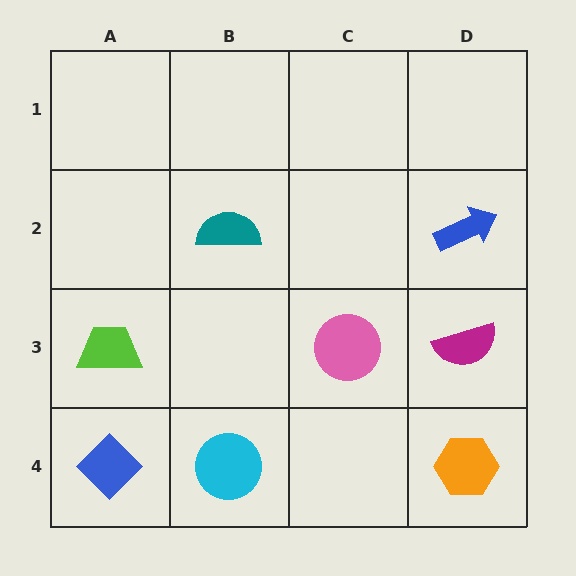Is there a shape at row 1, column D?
No, that cell is empty.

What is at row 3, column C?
A pink circle.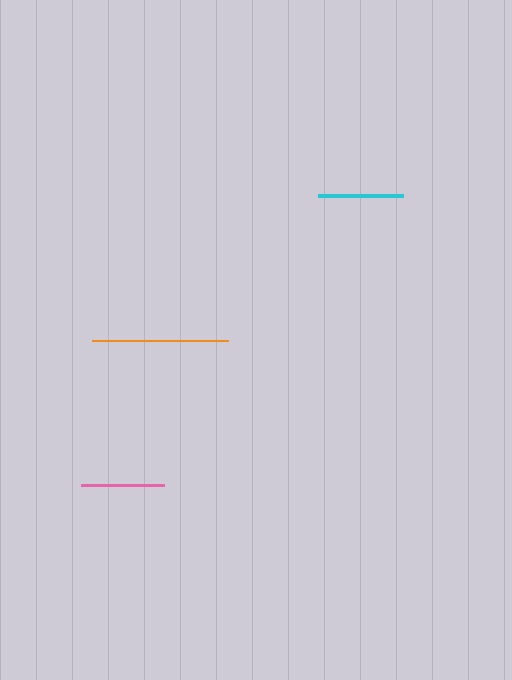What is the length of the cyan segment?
The cyan segment is approximately 85 pixels long.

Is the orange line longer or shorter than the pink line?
The orange line is longer than the pink line.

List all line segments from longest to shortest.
From longest to shortest: orange, cyan, pink.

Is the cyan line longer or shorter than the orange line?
The orange line is longer than the cyan line.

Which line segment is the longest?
The orange line is the longest at approximately 136 pixels.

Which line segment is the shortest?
The pink line is the shortest at approximately 83 pixels.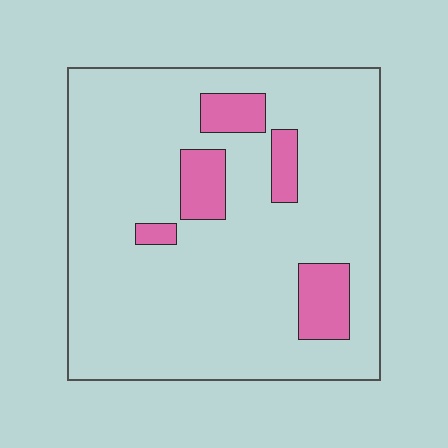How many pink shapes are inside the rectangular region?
5.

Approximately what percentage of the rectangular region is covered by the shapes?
Approximately 15%.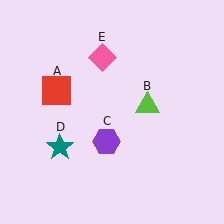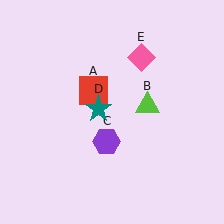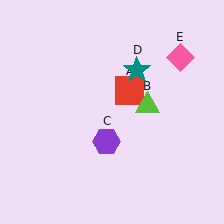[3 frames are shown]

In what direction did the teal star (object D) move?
The teal star (object D) moved up and to the right.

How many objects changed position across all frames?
3 objects changed position: red square (object A), teal star (object D), pink diamond (object E).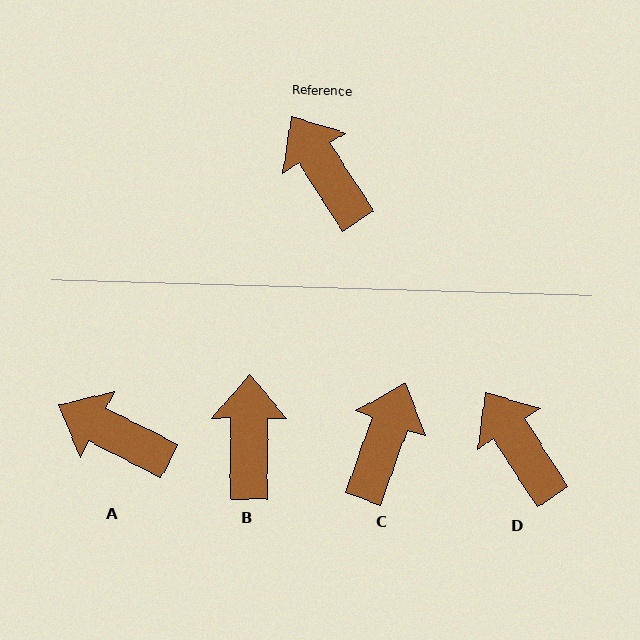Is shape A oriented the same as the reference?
No, it is off by about 30 degrees.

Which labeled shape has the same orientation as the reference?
D.